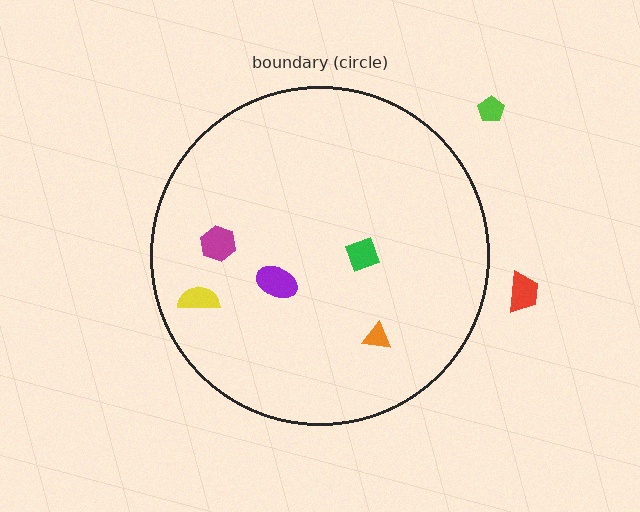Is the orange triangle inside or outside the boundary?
Inside.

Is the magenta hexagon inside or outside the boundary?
Inside.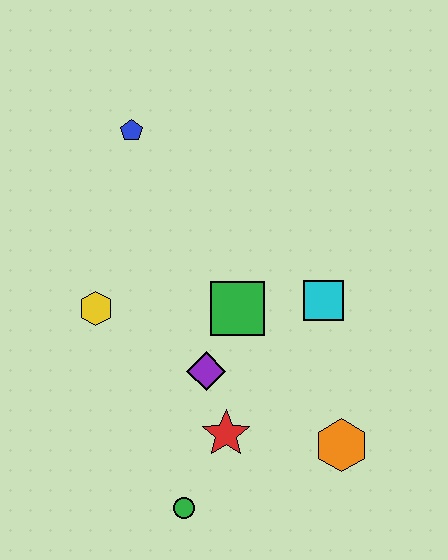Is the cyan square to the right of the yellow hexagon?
Yes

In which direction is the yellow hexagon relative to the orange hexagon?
The yellow hexagon is to the left of the orange hexagon.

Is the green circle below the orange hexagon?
Yes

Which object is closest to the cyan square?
The green square is closest to the cyan square.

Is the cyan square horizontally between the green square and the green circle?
No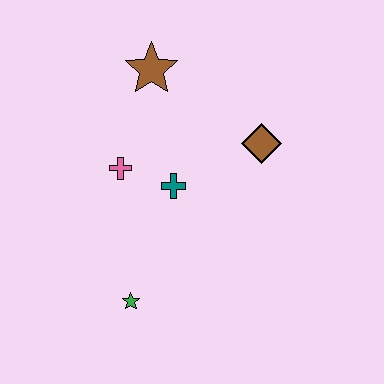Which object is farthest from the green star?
The brown star is farthest from the green star.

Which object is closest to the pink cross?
The teal cross is closest to the pink cross.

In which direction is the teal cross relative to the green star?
The teal cross is above the green star.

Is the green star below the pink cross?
Yes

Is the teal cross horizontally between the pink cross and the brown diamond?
Yes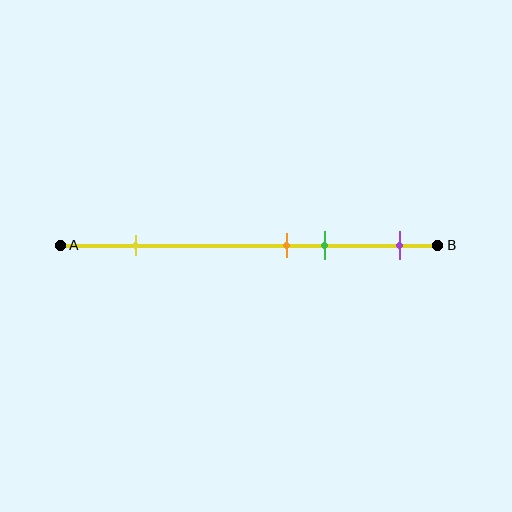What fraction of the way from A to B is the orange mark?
The orange mark is approximately 60% (0.6) of the way from A to B.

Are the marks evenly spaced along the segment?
No, the marks are not evenly spaced.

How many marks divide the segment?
There are 4 marks dividing the segment.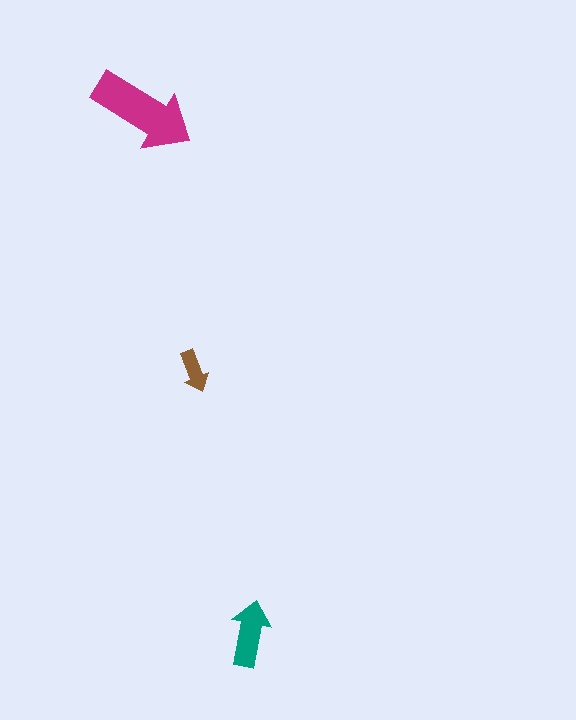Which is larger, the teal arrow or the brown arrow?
The teal one.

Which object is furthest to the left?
The magenta arrow is leftmost.